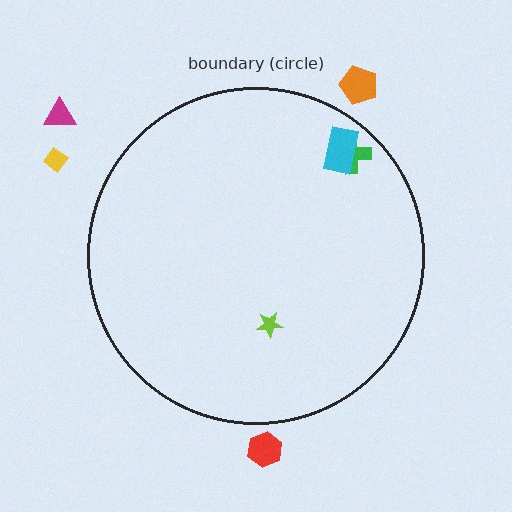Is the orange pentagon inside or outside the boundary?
Outside.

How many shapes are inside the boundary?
3 inside, 4 outside.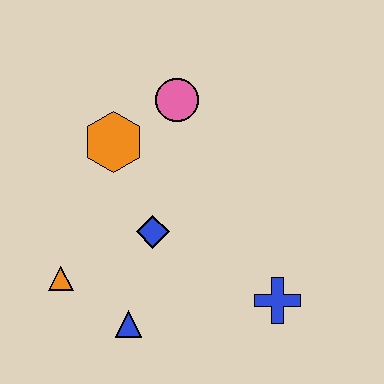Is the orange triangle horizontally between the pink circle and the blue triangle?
No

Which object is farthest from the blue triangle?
The pink circle is farthest from the blue triangle.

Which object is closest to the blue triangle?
The orange triangle is closest to the blue triangle.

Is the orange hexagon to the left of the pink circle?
Yes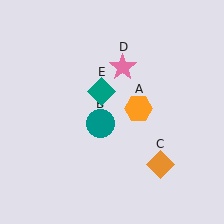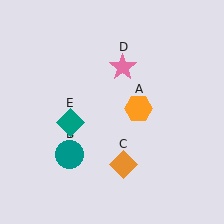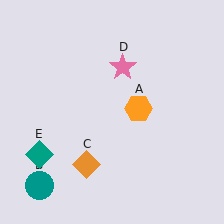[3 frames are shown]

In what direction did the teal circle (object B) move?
The teal circle (object B) moved down and to the left.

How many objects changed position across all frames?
3 objects changed position: teal circle (object B), orange diamond (object C), teal diamond (object E).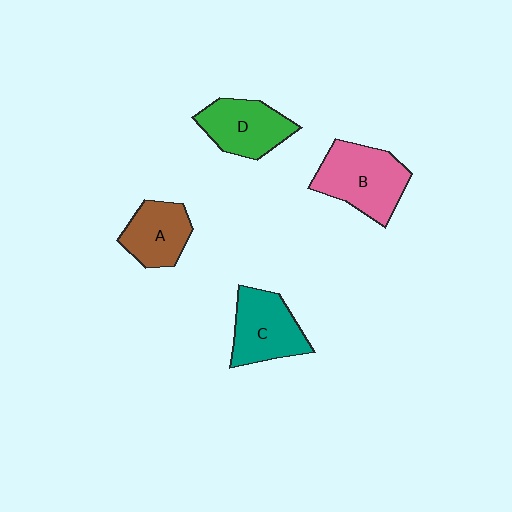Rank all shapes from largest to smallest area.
From largest to smallest: B (pink), C (teal), D (green), A (brown).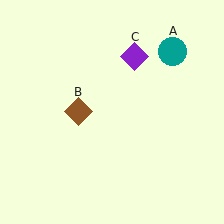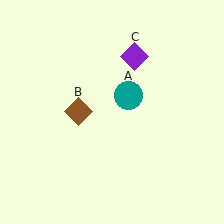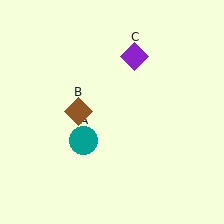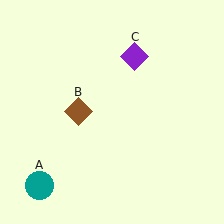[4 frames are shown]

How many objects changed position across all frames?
1 object changed position: teal circle (object A).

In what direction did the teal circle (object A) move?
The teal circle (object A) moved down and to the left.